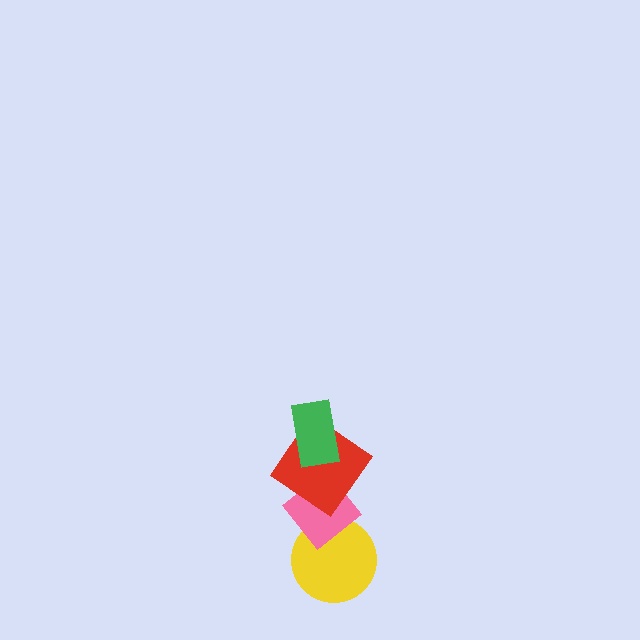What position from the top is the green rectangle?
The green rectangle is 1st from the top.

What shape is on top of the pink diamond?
The red diamond is on top of the pink diamond.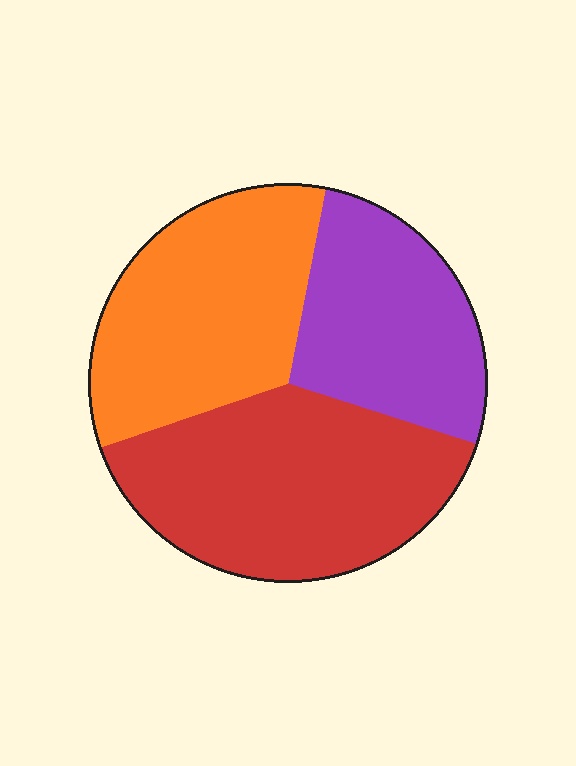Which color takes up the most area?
Red, at roughly 40%.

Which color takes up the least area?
Purple, at roughly 25%.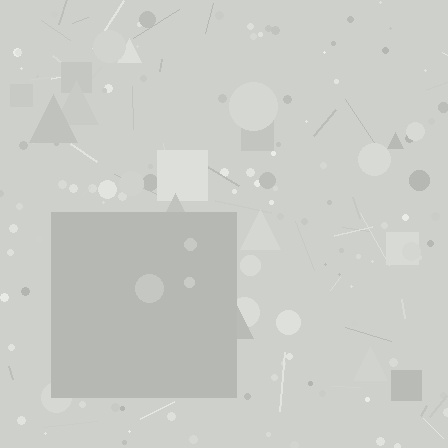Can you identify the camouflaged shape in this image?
The camouflaged shape is a square.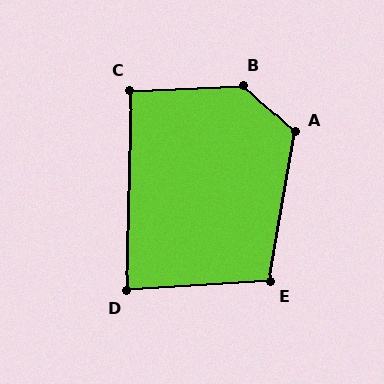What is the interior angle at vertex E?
Approximately 103 degrees (obtuse).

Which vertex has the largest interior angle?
B, at approximately 134 degrees.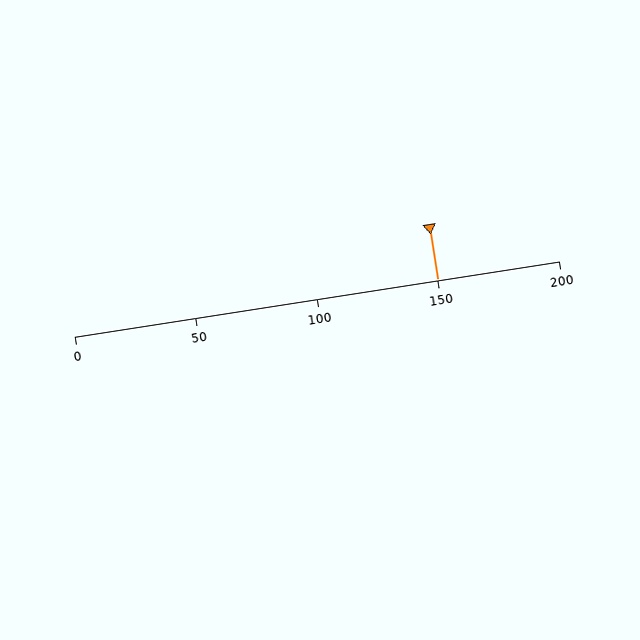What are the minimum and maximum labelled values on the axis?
The axis runs from 0 to 200.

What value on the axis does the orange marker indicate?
The marker indicates approximately 150.